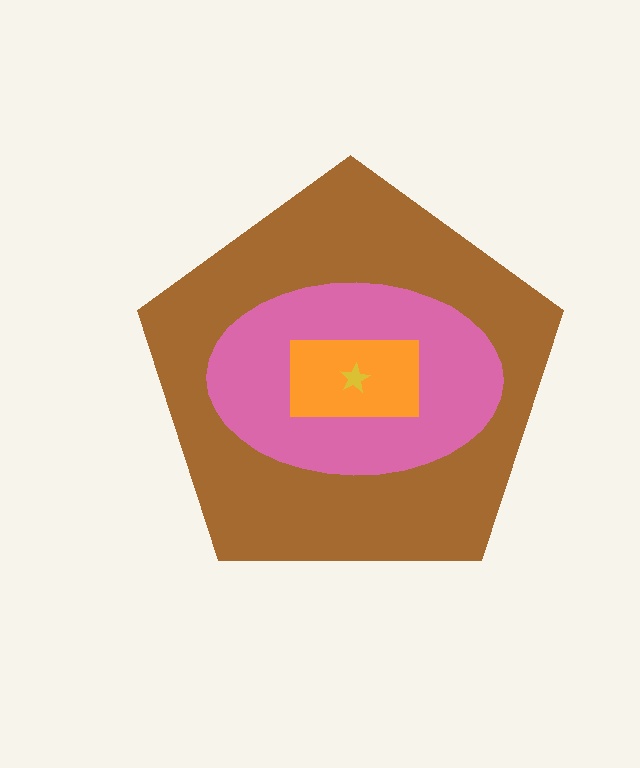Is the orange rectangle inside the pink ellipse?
Yes.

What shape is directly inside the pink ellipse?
The orange rectangle.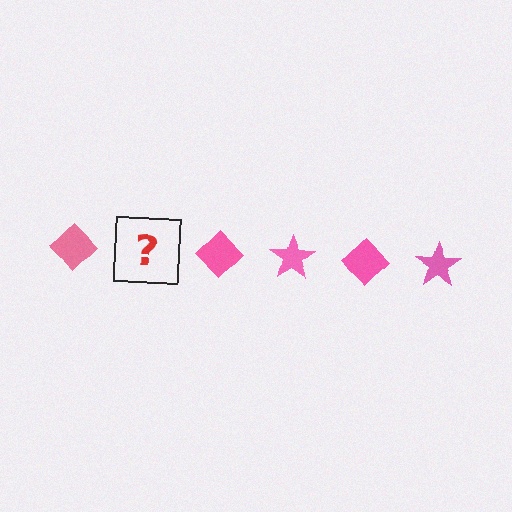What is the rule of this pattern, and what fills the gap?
The rule is that the pattern cycles through diamond, star shapes in pink. The gap should be filled with a pink star.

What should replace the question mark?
The question mark should be replaced with a pink star.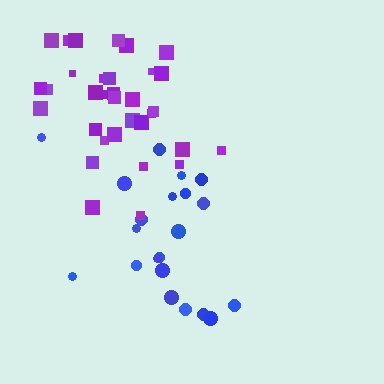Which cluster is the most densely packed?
Purple.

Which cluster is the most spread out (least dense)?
Blue.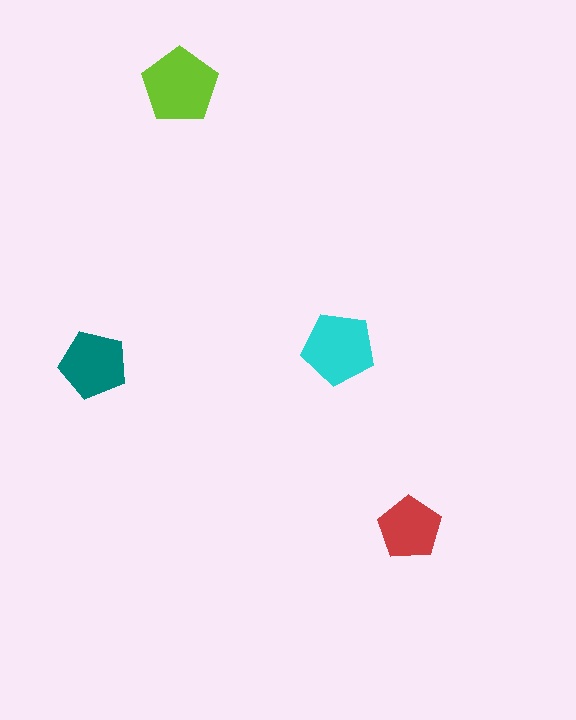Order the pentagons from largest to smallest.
the lime one, the cyan one, the teal one, the red one.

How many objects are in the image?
There are 4 objects in the image.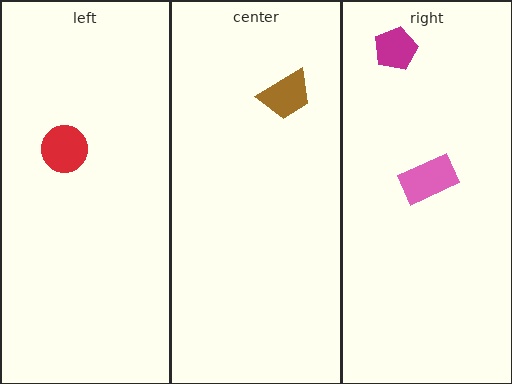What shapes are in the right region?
The magenta pentagon, the pink rectangle.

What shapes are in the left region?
The red circle.